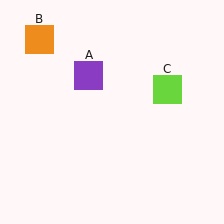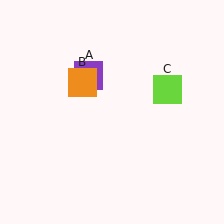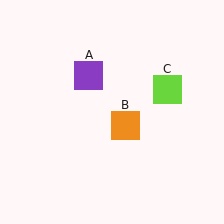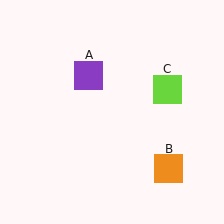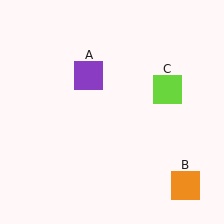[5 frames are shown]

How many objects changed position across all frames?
1 object changed position: orange square (object B).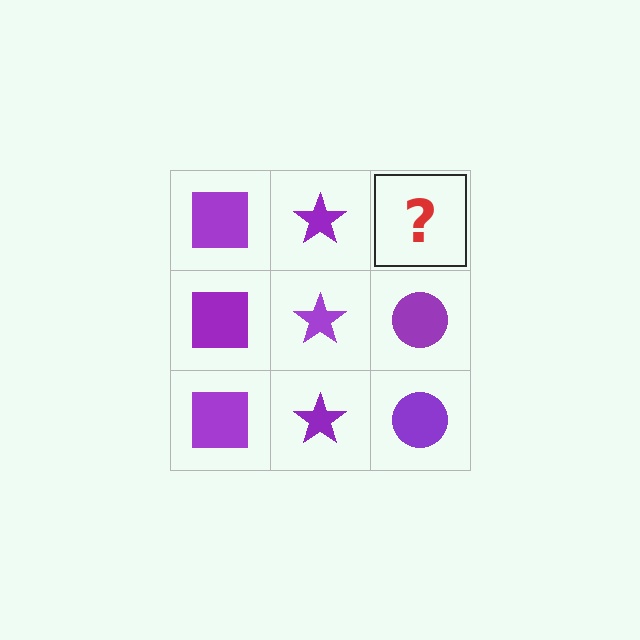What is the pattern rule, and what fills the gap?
The rule is that each column has a consistent shape. The gap should be filled with a purple circle.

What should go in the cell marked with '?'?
The missing cell should contain a purple circle.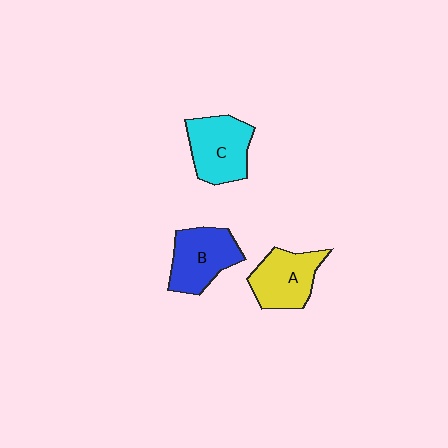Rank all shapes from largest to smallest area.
From largest to smallest: C (cyan), B (blue), A (yellow).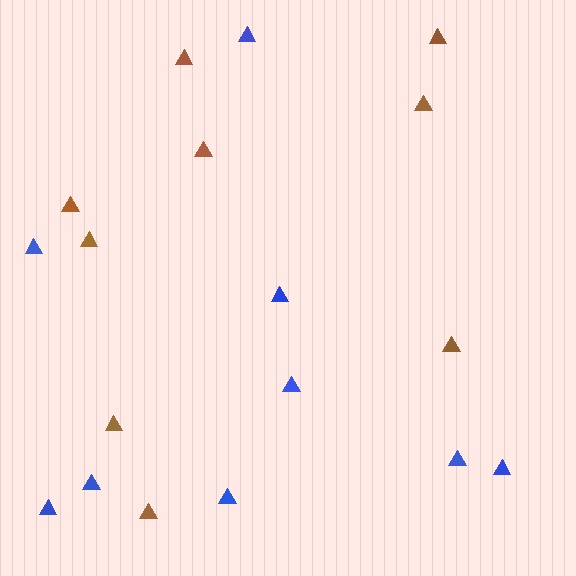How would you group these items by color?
There are 2 groups: one group of blue triangles (9) and one group of brown triangles (9).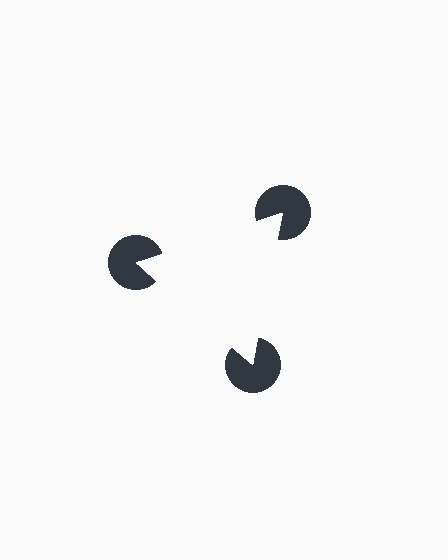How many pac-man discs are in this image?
There are 3 — one at each vertex of the illusory triangle.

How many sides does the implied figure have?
3 sides.